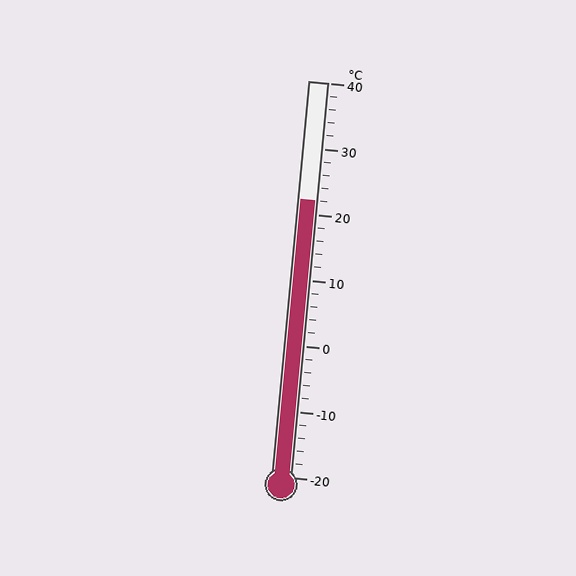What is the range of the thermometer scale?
The thermometer scale ranges from -20°C to 40°C.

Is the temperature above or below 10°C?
The temperature is above 10°C.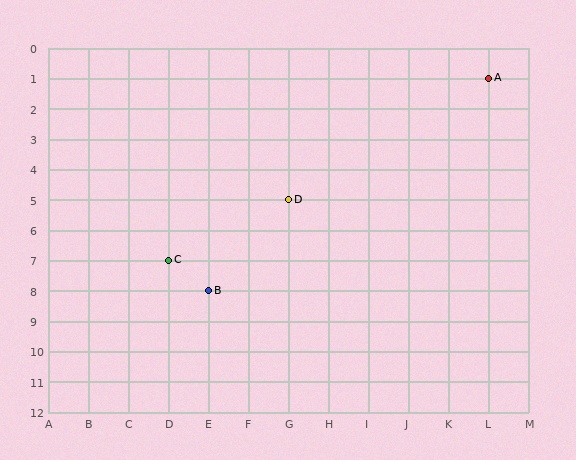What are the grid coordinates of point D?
Point D is at grid coordinates (G, 5).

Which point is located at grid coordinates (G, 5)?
Point D is at (G, 5).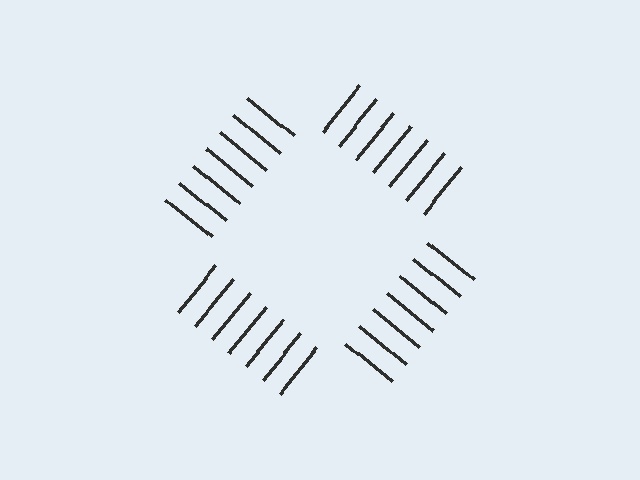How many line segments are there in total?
28 — 7 along each of the 4 edges.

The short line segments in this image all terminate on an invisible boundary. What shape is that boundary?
An illusory square — the line segments terminate on its edges but no continuous stroke is drawn.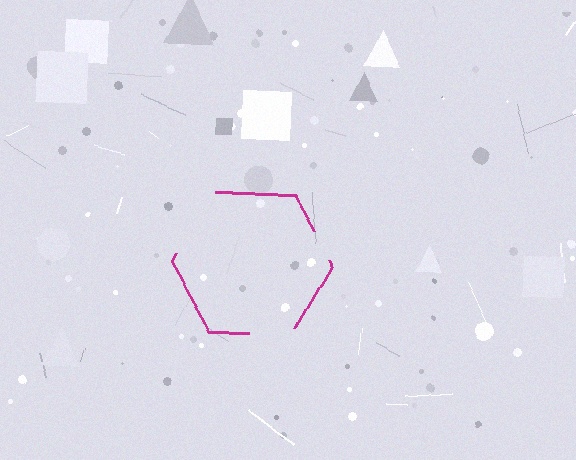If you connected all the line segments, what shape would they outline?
They would outline a hexagon.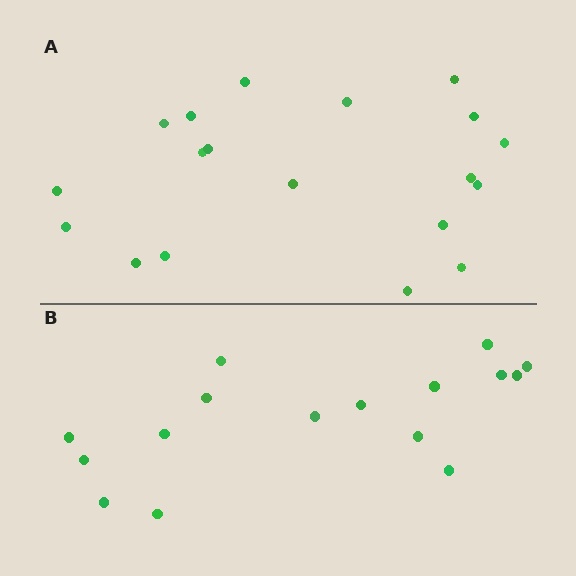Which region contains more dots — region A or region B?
Region A (the top region) has more dots.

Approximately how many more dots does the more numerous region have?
Region A has just a few more — roughly 2 or 3 more dots than region B.